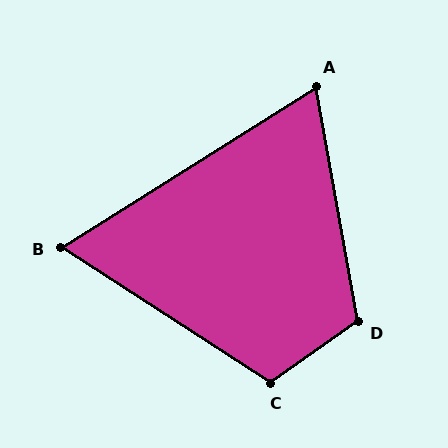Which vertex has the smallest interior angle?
B, at approximately 65 degrees.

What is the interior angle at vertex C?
Approximately 112 degrees (obtuse).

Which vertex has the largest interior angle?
D, at approximately 115 degrees.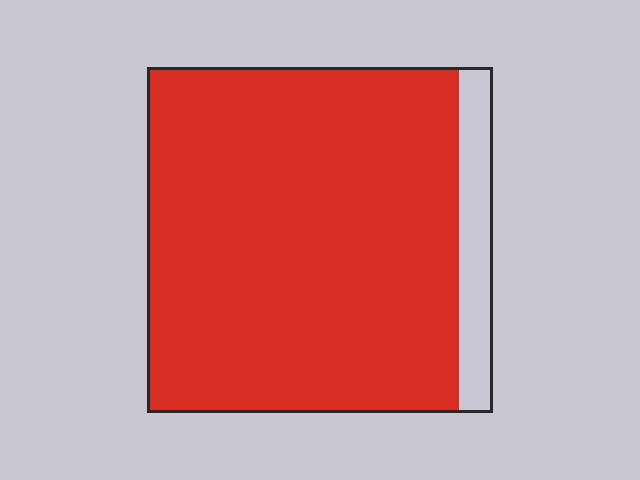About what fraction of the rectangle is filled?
About nine tenths (9/10).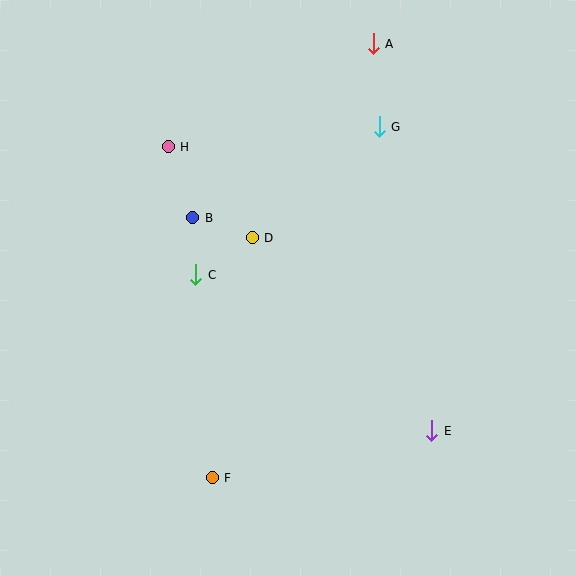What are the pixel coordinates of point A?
Point A is at (373, 44).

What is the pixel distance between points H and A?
The distance between H and A is 229 pixels.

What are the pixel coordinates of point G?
Point G is at (379, 127).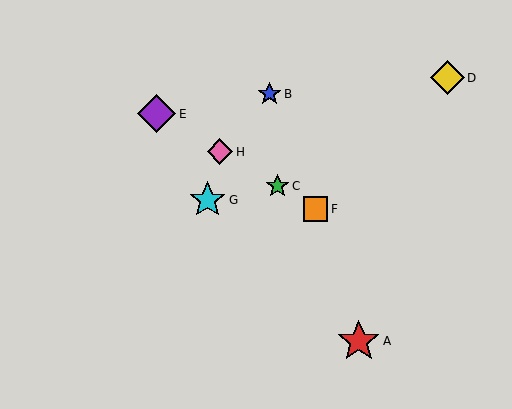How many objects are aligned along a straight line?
4 objects (C, E, F, H) are aligned along a straight line.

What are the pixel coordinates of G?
Object G is at (207, 200).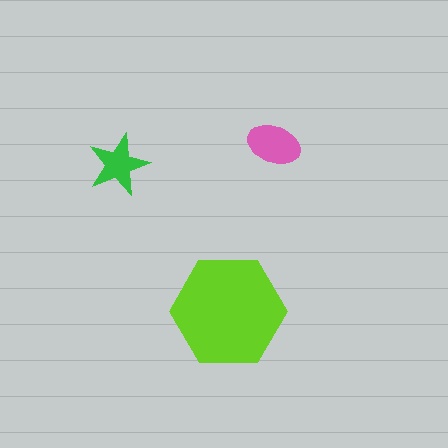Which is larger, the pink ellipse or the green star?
The pink ellipse.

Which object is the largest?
The lime hexagon.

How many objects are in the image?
There are 3 objects in the image.